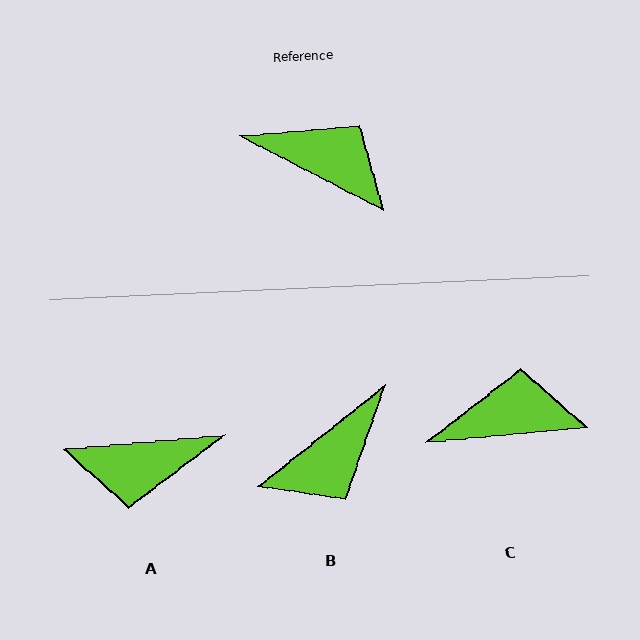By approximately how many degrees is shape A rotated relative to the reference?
Approximately 148 degrees clockwise.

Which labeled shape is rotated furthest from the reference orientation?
A, about 148 degrees away.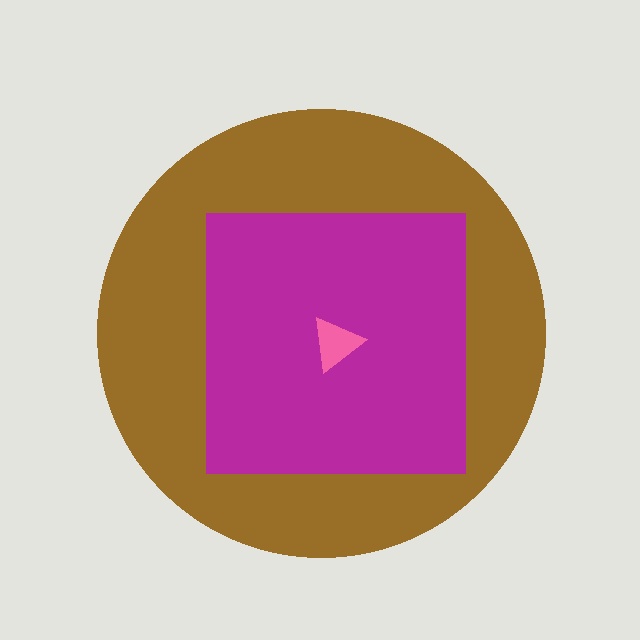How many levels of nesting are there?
3.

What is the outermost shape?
The brown circle.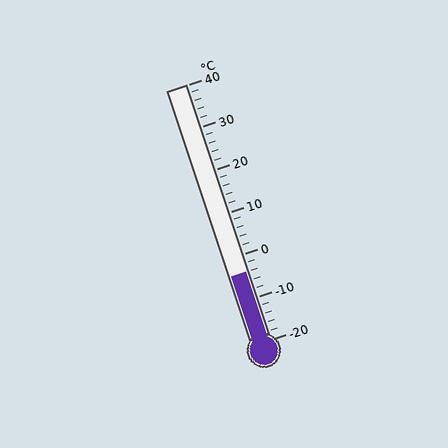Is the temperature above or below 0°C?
The temperature is below 0°C.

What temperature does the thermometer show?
The thermometer shows approximately -4°C.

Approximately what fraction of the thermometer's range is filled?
The thermometer is filled to approximately 25% of its range.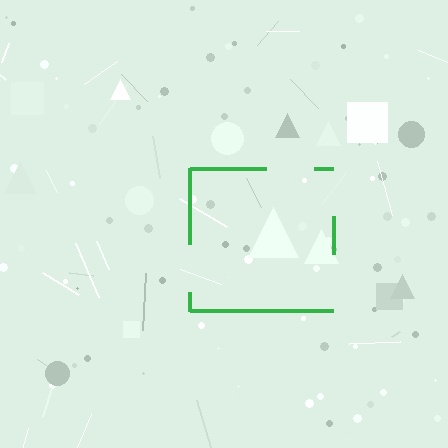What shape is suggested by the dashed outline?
The dashed outline suggests a square.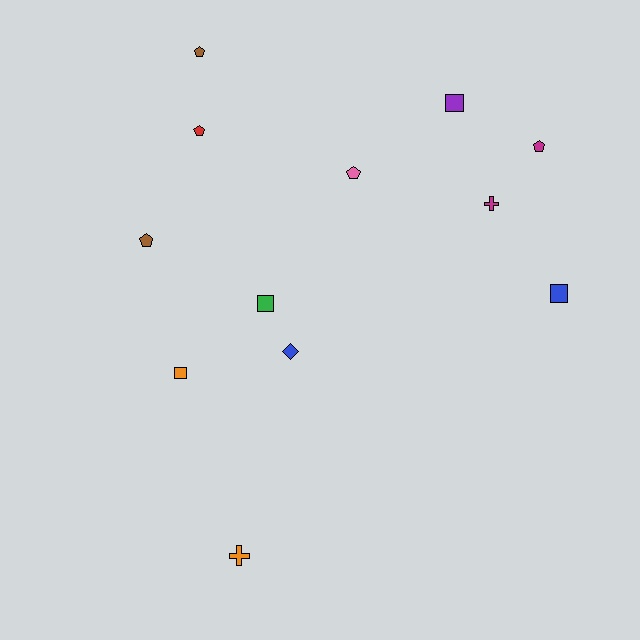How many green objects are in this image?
There is 1 green object.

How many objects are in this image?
There are 12 objects.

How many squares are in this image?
There are 4 squares.